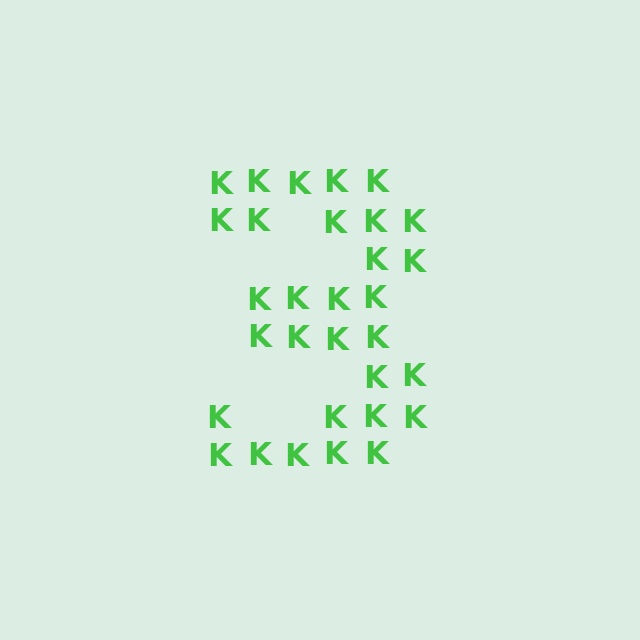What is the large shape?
The large shape is the digit 3.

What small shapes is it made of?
It is made of small letter K's.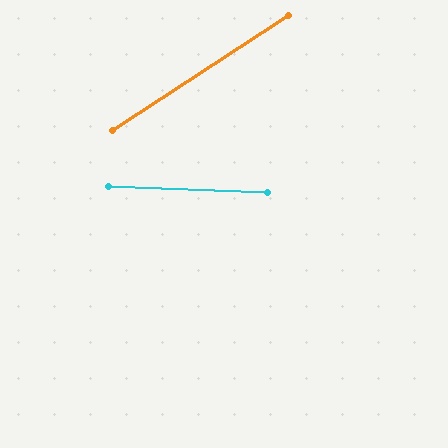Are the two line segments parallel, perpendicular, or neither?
Neither parallel nor perpendicular — they differ by about 36°.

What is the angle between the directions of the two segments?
Approximately 36 degrees.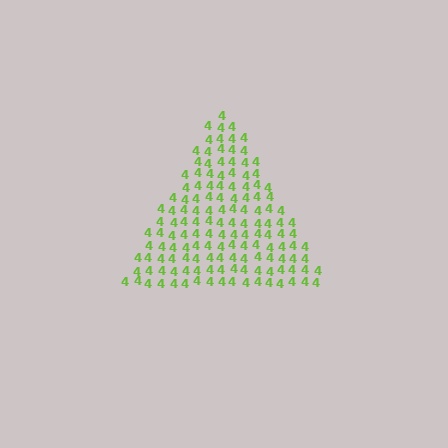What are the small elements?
The small elements are digit 4's.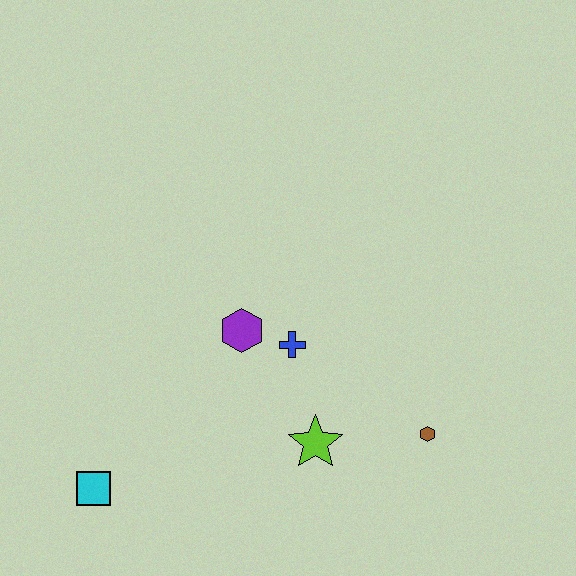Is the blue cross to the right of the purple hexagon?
Yes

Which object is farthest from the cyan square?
The brown hexagon is farthest from the cyan square.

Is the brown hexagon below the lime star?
No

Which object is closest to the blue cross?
The purple hexagon is closest to the blue cross.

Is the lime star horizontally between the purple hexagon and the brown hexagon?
Yes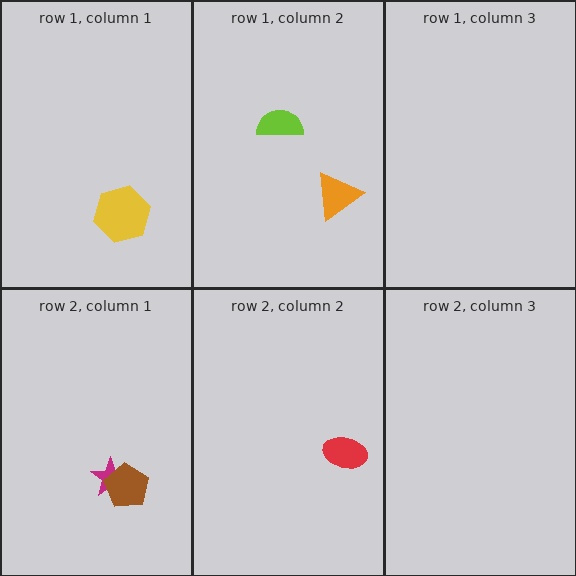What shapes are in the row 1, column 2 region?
The lime semicircle, the orange triangle.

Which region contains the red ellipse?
The row 2, column 2 region.